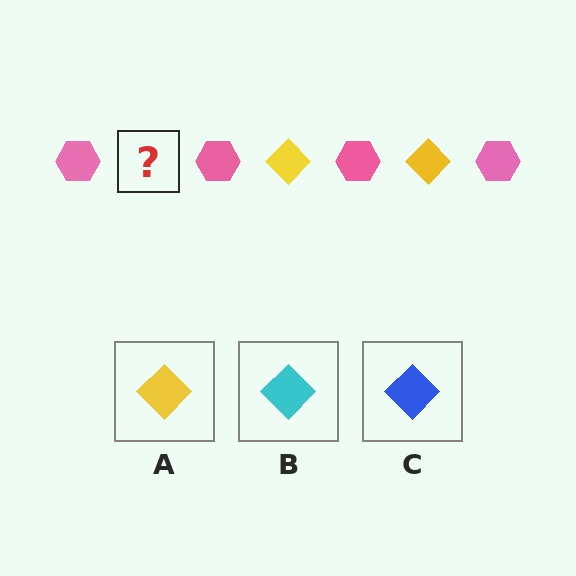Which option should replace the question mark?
Option A.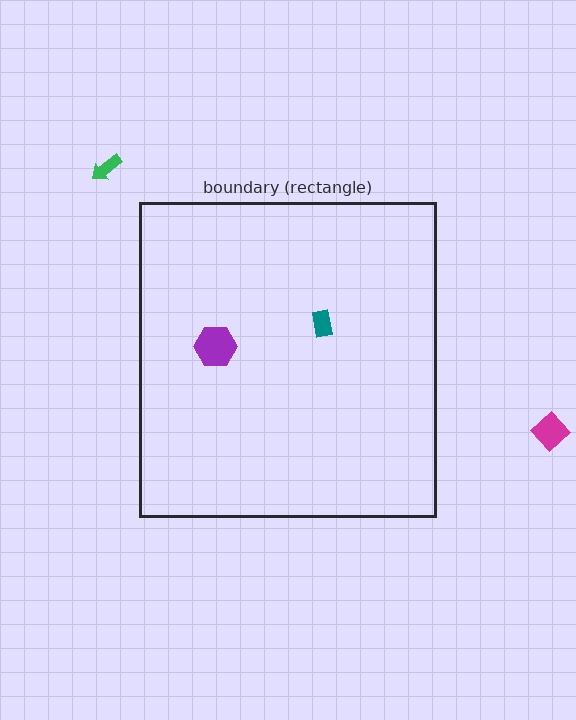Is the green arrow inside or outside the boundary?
Outside.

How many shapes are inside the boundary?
2 inside, 2 outside.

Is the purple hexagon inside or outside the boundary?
Inside.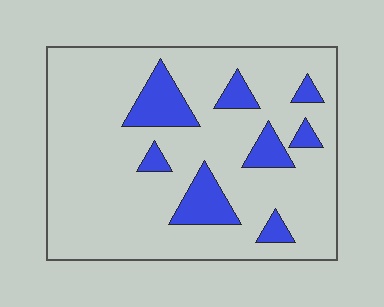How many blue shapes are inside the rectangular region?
8.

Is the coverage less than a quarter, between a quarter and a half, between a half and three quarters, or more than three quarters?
Less than a quarter.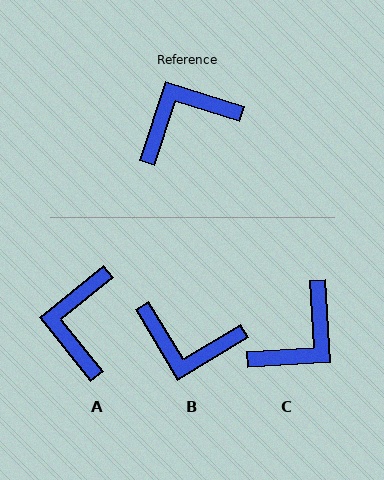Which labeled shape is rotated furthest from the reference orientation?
C, about 159 degrees away.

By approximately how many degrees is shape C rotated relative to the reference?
Approximately 159 degrees clockwise.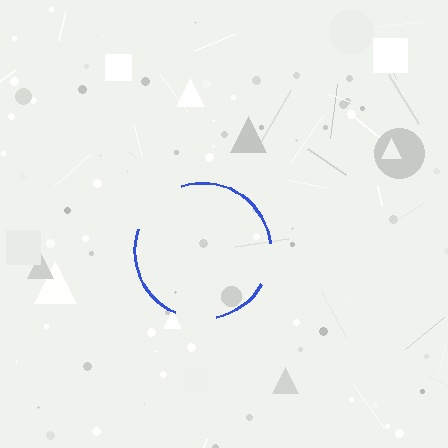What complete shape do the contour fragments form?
The contour fragments form a circle.